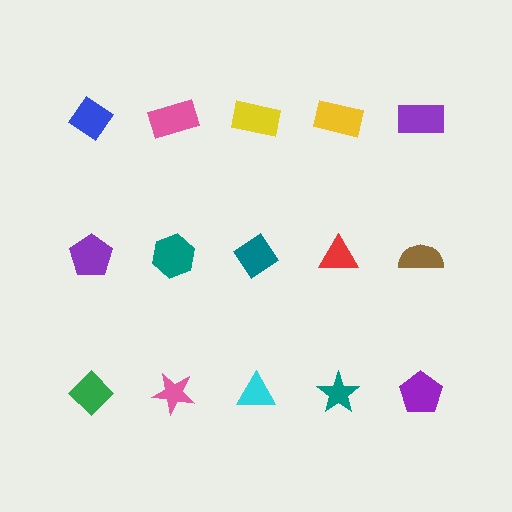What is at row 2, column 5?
A brown semicircle.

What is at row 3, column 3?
A cyan triangle.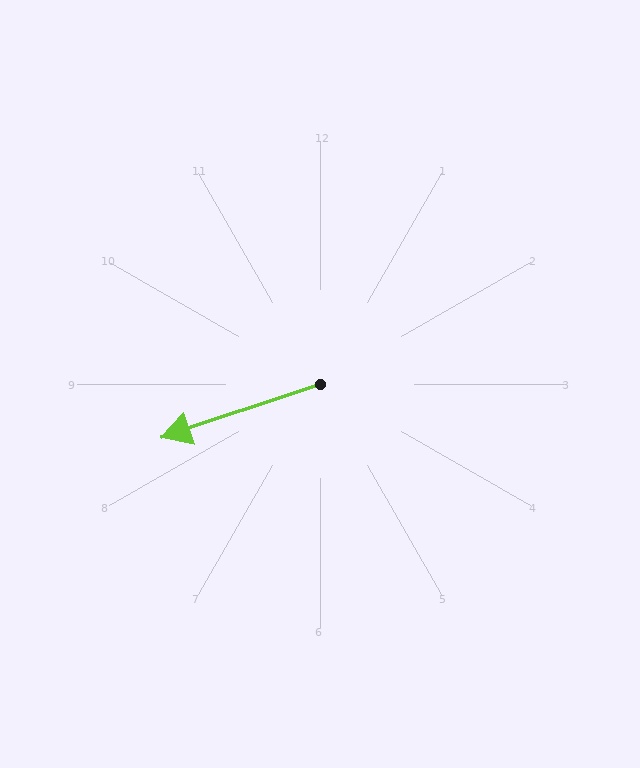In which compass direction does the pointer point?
West.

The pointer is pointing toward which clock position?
Roughly 8 o'clock.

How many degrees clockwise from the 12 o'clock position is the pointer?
Approximately 251 degrees.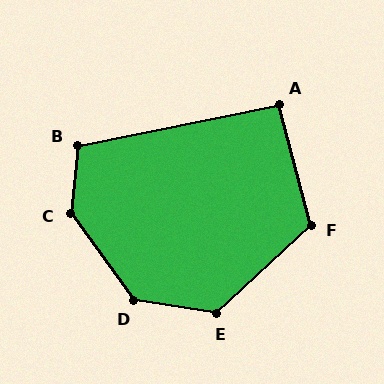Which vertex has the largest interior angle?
C, at approximately 138 degrees.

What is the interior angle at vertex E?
Approximately 129 degrees (obtuse).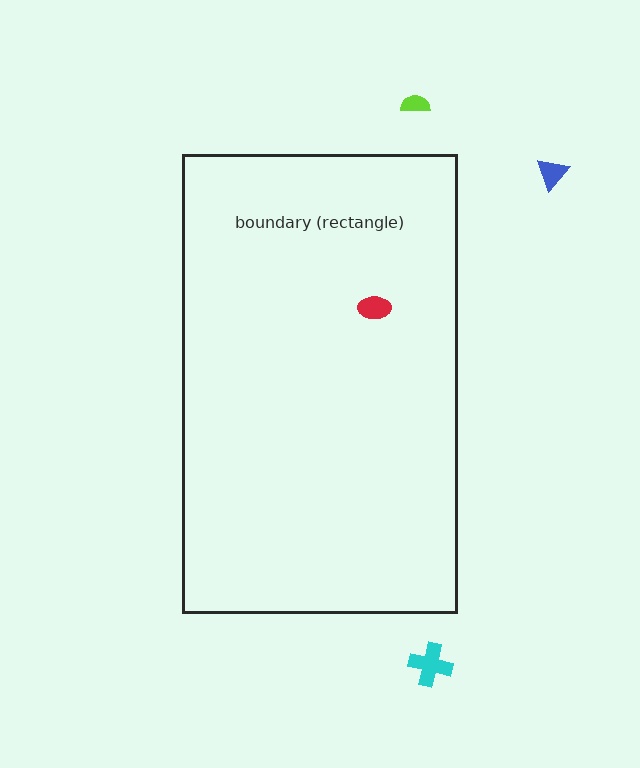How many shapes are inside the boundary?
1 inside, 3 outside.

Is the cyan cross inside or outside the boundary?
Outside.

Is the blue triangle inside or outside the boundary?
Outside.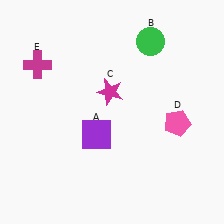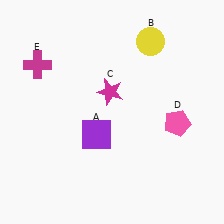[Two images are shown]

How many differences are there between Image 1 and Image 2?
There is 1 difference between the two images.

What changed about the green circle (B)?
In Image 1, B is green. In Image 2, it changed to yellow.